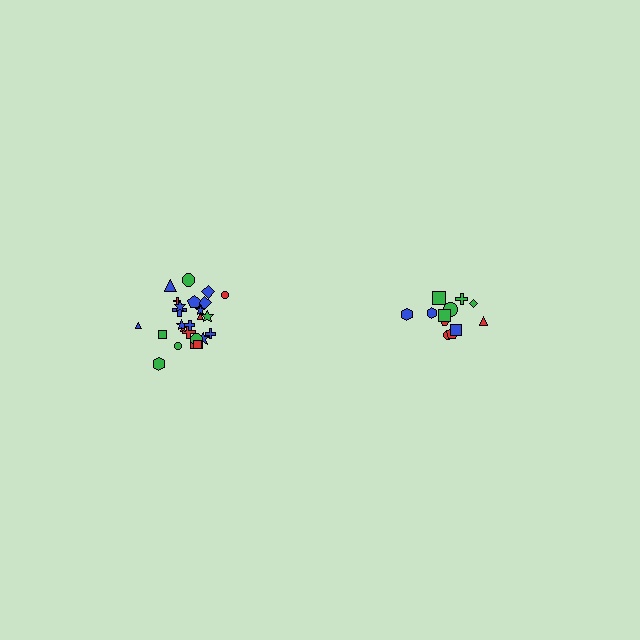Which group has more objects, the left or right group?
The left group.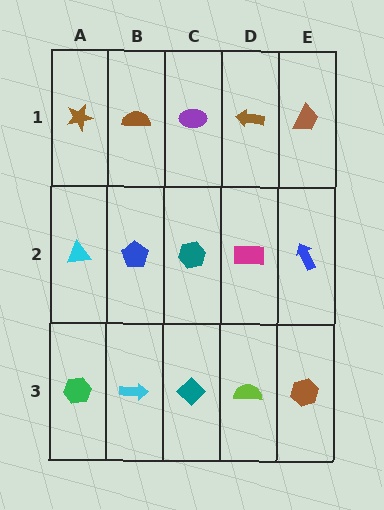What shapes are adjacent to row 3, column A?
A cyan triangle (row 2, column A), a cyan arrow (row 3, column B).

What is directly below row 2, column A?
A green hexagon.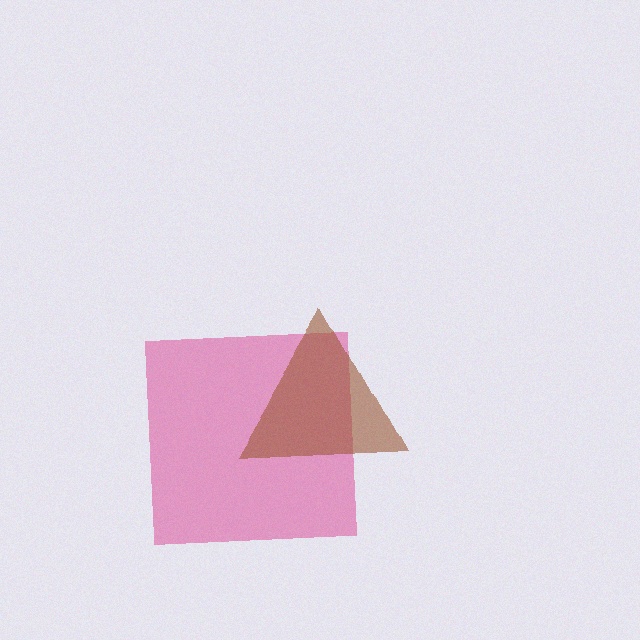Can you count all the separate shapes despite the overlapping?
Yes, there are 2 separate shapes.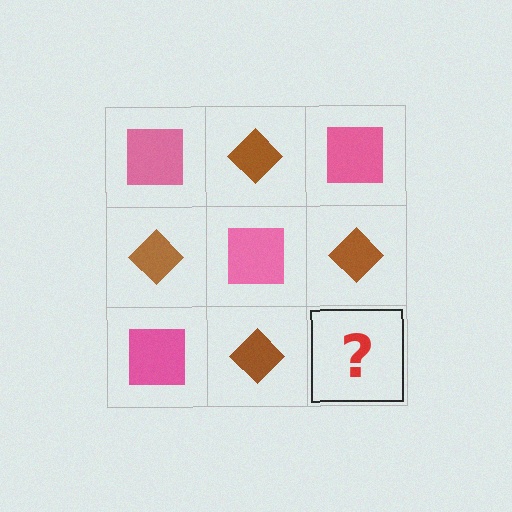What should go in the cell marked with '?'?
The missing cell should contain a pink square.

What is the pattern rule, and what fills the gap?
The rule is that it alternates pink square and brown diamond in a checkerboard pattern. The gap should be filled with a pink square.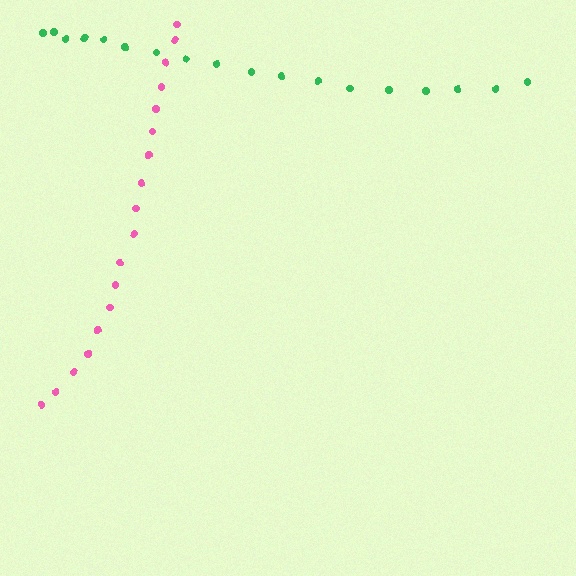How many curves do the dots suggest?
There are 2 distinct paths.